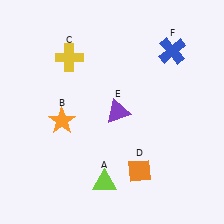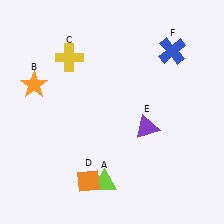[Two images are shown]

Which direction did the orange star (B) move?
The orange star (B) moved up.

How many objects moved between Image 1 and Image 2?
3 objects moved between the two images.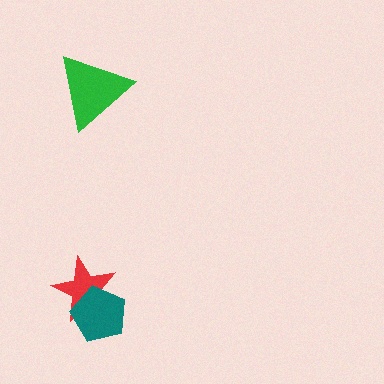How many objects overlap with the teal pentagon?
1 object overlaps with the teal pentagon.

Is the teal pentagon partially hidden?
No, no other shape covers it.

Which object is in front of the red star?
The teal pentagon is in front of the red star.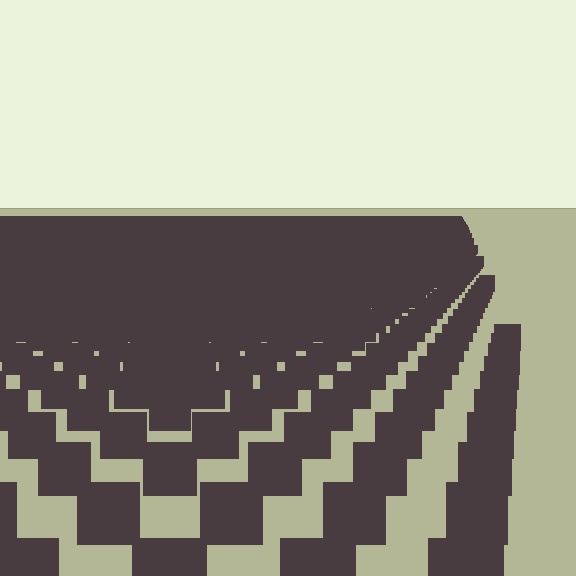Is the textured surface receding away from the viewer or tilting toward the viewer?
The surface is receding away from the viewer. Texture elements get smaller and denser toward the top.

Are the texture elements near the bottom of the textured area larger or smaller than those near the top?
Larger. Near the bottom, elements are closer to the viewer and appear at a bigger on-screen size.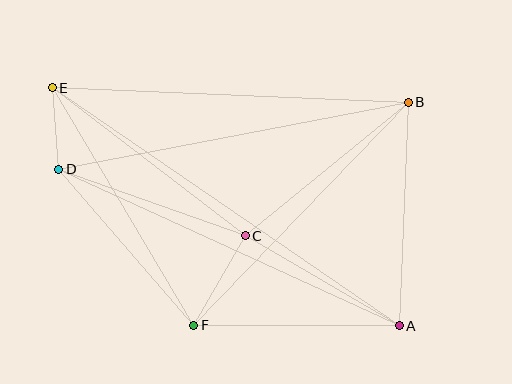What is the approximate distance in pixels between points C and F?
The distance between C and F is approximately 103 pixels.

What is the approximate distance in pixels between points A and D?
The distance between A and D is approximately 374 pixels.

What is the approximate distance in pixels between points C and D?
The distance between C and D is approximately 198 pixels.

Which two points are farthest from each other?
Points A and E are farthest from each other.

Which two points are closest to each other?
Points D and E are closest to each other.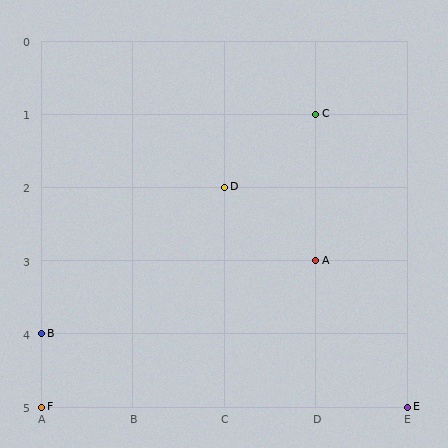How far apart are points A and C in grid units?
Points A and C are 2 rows apart.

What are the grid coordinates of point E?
Point E is at grid coordinates (E, 5).